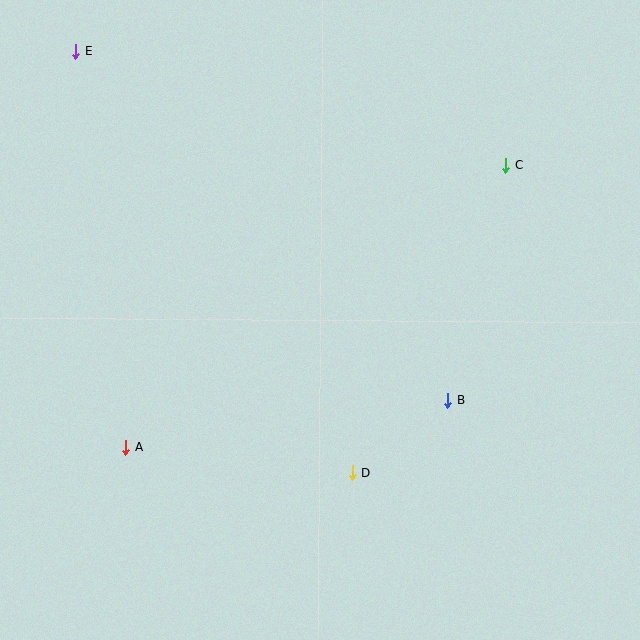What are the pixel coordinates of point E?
Point E is at (76, 52).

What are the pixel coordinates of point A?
Point A is at (126, 447).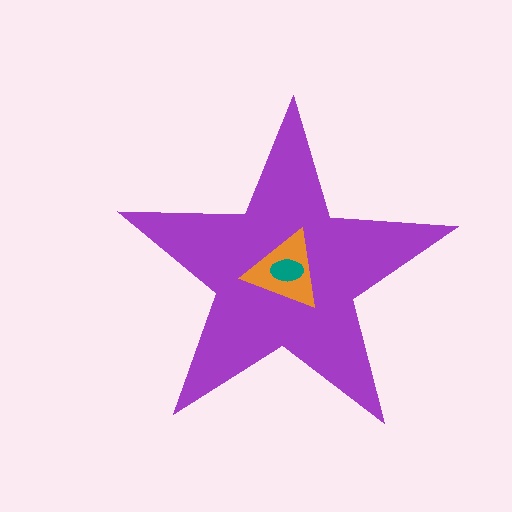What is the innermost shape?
The teal ellipse.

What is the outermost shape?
The purple star.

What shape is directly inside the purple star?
The orange triangle.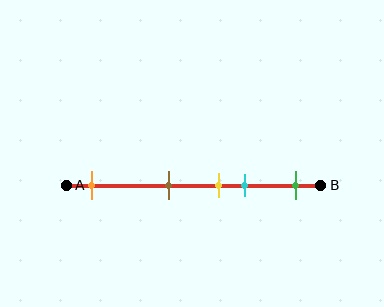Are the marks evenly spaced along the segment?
No, the marks are not evenly spaced.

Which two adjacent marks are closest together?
The yellow and cyan marks are the closest adjacent pair.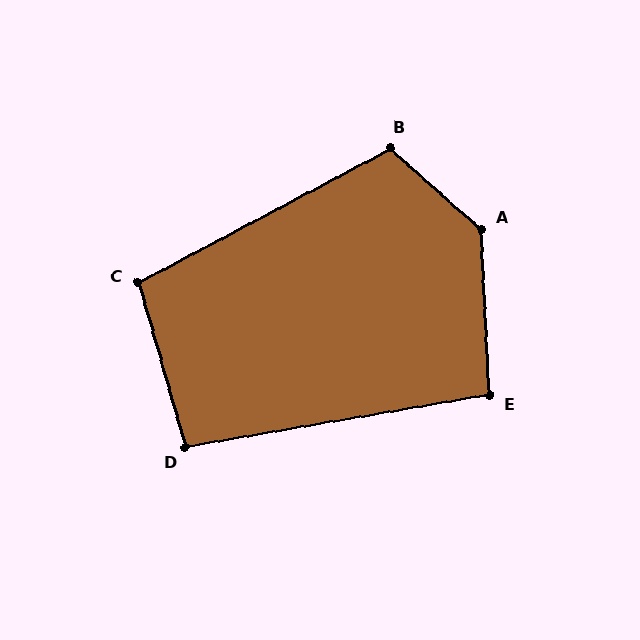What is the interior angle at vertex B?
Approximately 111 degrees (obtuse).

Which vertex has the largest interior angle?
A, at approximately 134 degrees.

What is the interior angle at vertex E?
Approximately 97 degrees (obtuse).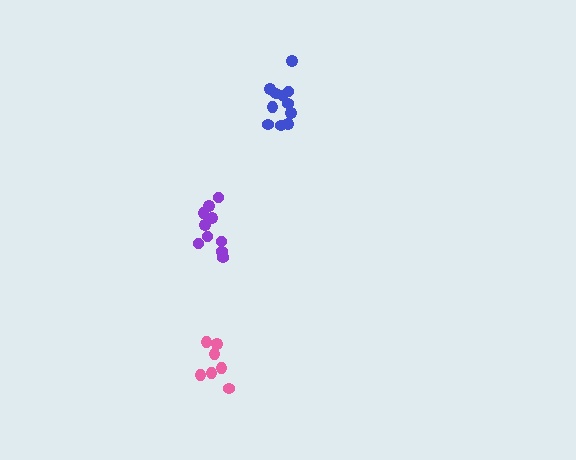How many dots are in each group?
Group 1: 10 dots, Group 2: 7 dots, Group 3: 11 dots (28 total).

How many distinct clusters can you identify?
There are 3 distinct clusters.